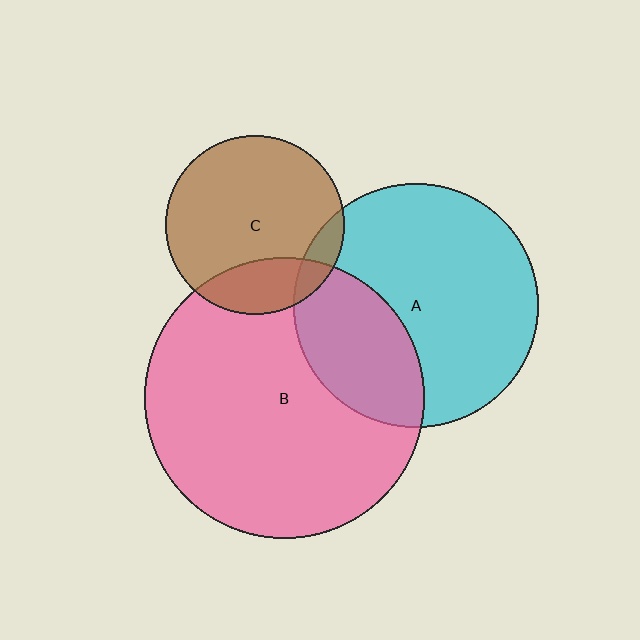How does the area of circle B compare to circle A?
Approximately 1.3 times.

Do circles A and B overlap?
Yes.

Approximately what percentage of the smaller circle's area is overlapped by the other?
Approximately 30%.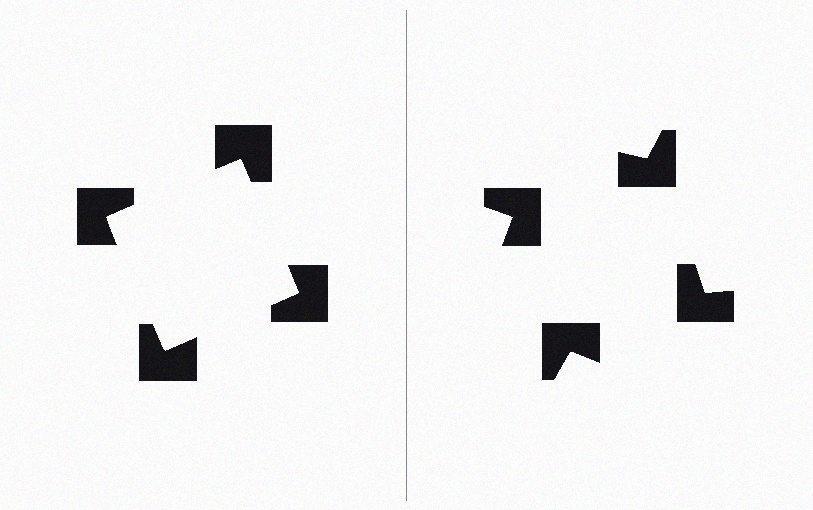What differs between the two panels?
The notched squares are positioned identically on both sides; only the wedge orientations differ. On the left they align to a square; on the right they are misaligned.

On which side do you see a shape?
An illusory square appears on the left side. On the right side the wedge cuts are rotated, so no coherent shape forms.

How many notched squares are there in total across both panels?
8 — 4 on each side.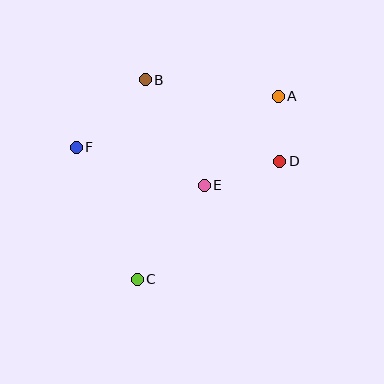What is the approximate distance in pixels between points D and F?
The distance between D and F is approximately 204 pixels.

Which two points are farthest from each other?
Points A and C are farthest from each other.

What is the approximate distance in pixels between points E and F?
The distance between E and F is approximately 134 pixels.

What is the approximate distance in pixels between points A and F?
The distance between A and F is approximately 208 pixels.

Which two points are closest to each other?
Points A and D are closest to each other.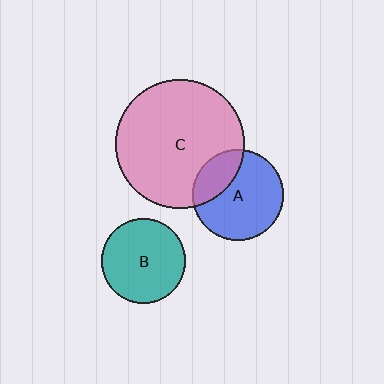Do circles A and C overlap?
Yes.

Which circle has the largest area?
Circle C (pink).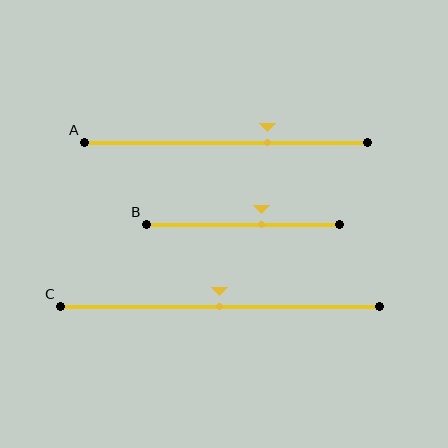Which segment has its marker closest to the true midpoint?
Segment C has its marker closest to the true midpoint.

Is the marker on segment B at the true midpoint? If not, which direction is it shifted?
No, the marker on segment B is shifted to the right by about 10% of the segment length.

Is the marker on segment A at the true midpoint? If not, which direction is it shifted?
No, the marker on segment A is shifted to the right by about 15% of the segment length.